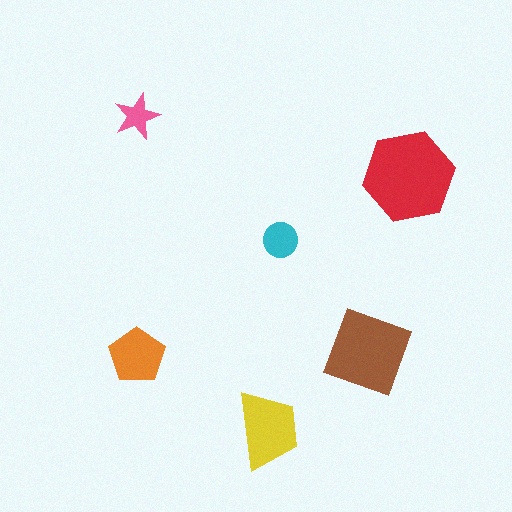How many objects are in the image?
There are 6 objects in the image.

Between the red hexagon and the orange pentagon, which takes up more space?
The red hexagon.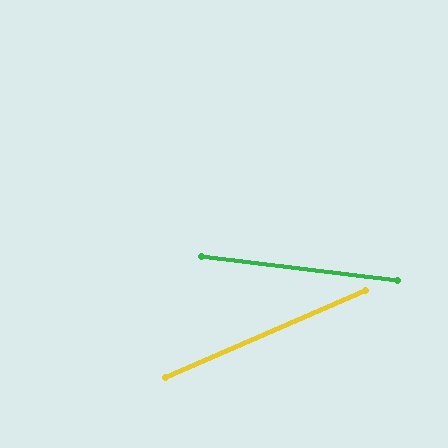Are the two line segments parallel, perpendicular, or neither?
Neither parallel nor perpendicular — they differ by about 30°.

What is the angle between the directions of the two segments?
Approximately 30 degrees.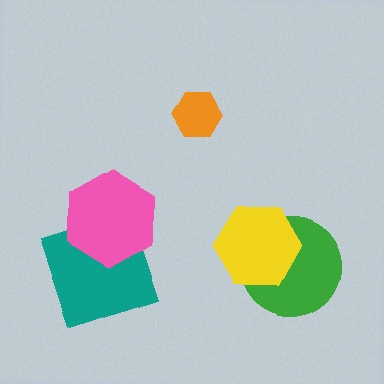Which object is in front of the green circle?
The yellow hexagon is in front of the green circle.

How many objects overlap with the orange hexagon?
0 objects overlap with the orange hexagon.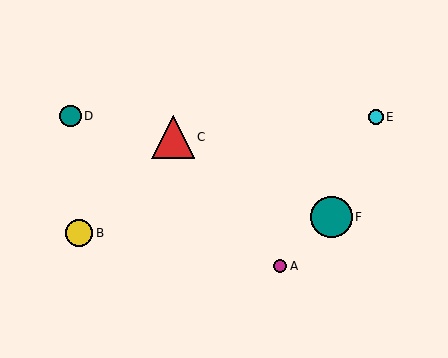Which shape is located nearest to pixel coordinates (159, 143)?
The red triangle (labeled C) at (173, 137) is nearest to that location.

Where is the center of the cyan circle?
The center of the cyan circle is at (376, 117).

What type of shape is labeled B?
Shape B is a yellow circle.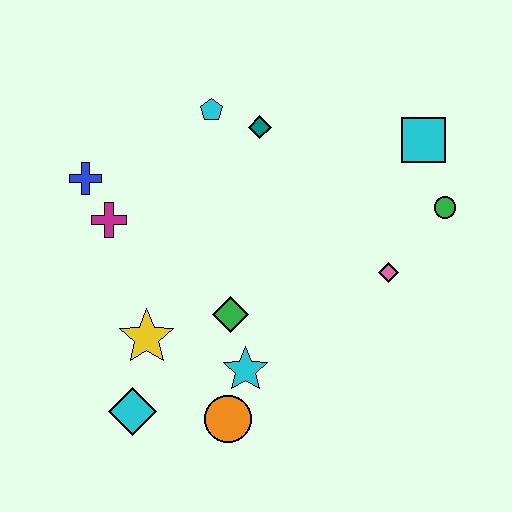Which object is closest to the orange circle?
The cyan star is closest to the orange circle.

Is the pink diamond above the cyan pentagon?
No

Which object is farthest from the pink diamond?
The blue cross is farthest from the pink diamond.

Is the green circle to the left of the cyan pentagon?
No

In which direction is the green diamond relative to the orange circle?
The green diamond is above the orange circle.